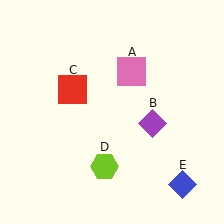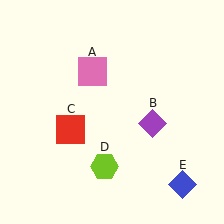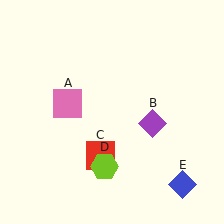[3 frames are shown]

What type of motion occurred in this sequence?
The pink square (object A), red square (object C) rotated counterclockwise around the center of the scene.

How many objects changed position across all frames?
2 objects changed position: pink square (object A), red square (object C).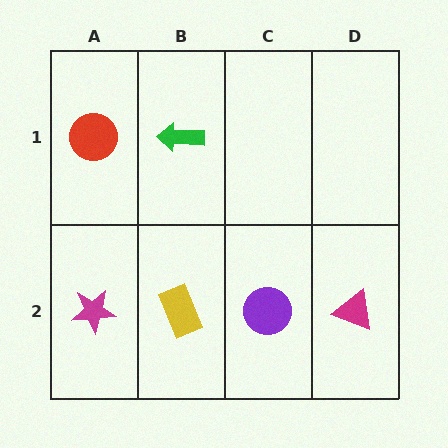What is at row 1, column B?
A green arrow.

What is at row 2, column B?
A yellow rectangle.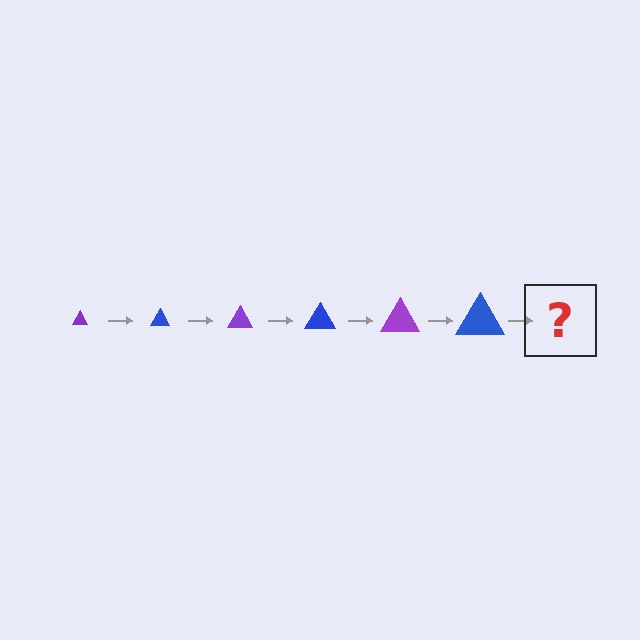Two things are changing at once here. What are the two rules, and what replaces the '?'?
The two rules are that the triangle grows larger each step and the color cycles through purple and blue. The '?' should be a purple triangle, larger than the previous one.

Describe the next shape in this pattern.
It should be a purple triangle, larger than the previous one.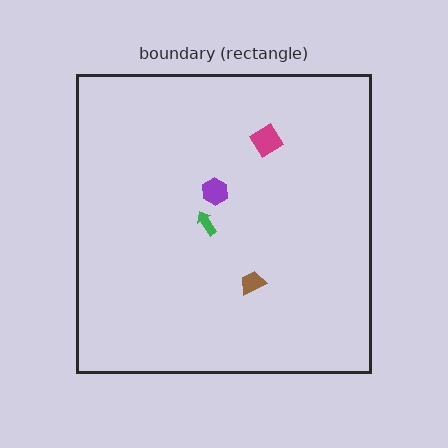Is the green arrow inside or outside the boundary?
Inside.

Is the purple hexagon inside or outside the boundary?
Inside.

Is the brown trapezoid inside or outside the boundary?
Inside.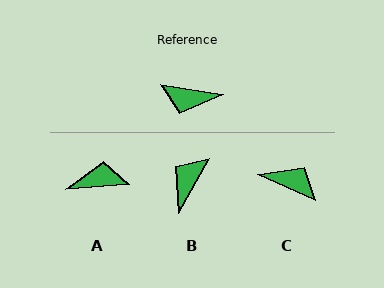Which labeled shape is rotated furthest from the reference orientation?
A, about 166 degrees away.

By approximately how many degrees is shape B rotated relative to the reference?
Approximately 109 degrees clockwise.